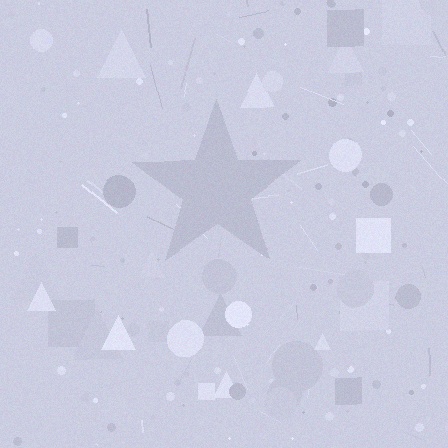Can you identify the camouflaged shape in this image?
The camouflaged shape is a star.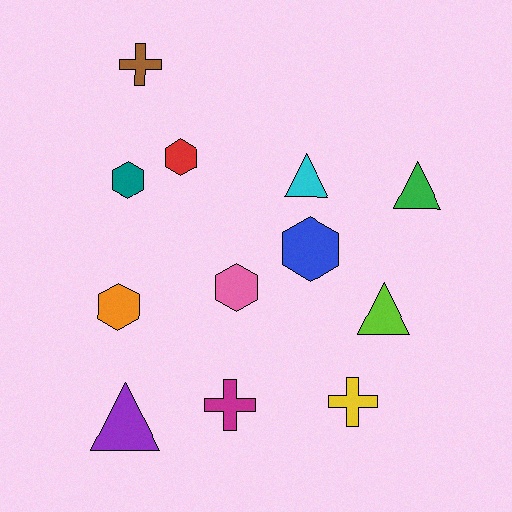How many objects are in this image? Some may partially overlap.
There are 12 objects.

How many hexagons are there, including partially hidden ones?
There are 5 hexagons.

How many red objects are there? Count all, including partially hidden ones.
There is 1 red object.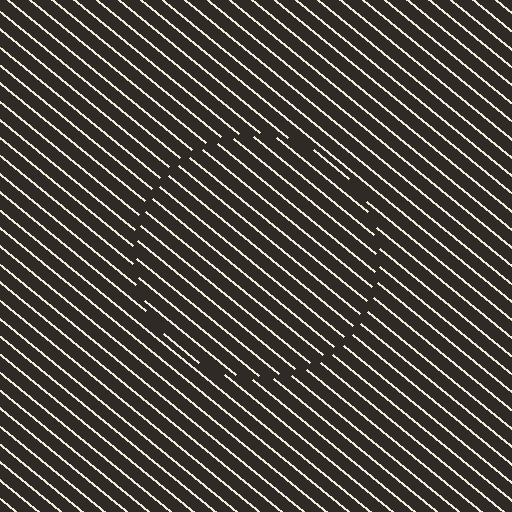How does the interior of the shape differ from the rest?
The interior of the shape contains the same grating, shifted by half a period — the contour is defined by the phase discontinuity where line-ends from the inner and outer gratings abut.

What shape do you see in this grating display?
An illusory circle. The interior of the shape contains the same grating, shifted by half a period — the contour is defined by the phase discontinuity where line-ends from the inner and outer gratings abut.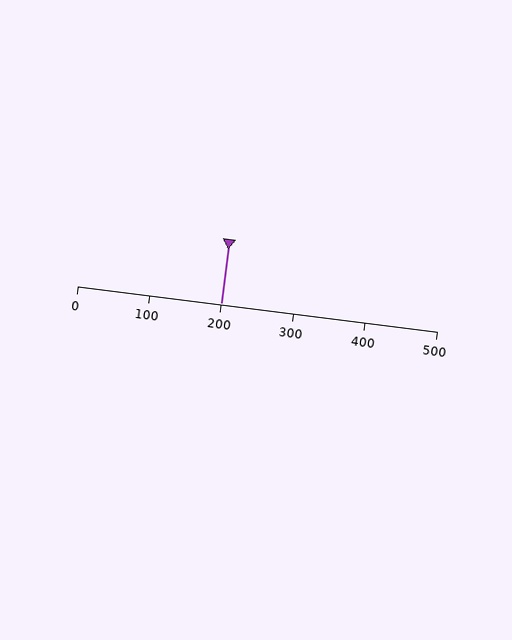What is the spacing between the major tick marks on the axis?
The major ticks are spaced 100 apart.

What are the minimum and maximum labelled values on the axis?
The axis runs from 0 to 500.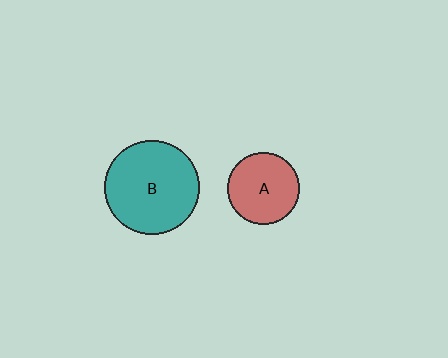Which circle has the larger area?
Circle B (teal).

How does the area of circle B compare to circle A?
Approximately 1.7 times.